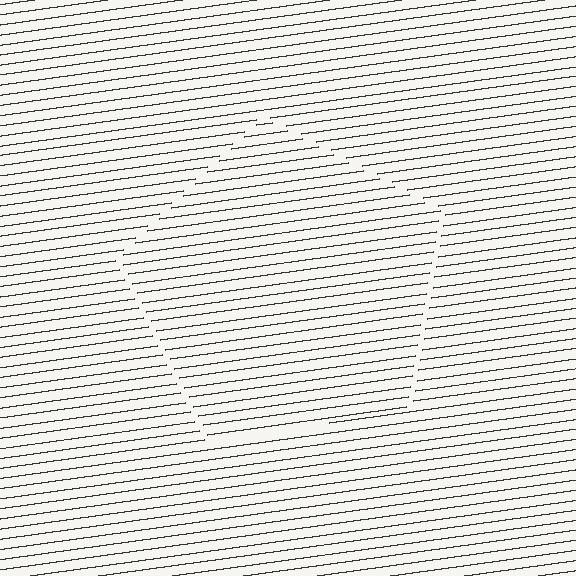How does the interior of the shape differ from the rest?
The interior of the shape contains the same grating, shifted by half a period — the contour is defined by the phase discontinuity where line-ends from the inner and outer gratings abut.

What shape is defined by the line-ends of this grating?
An illusory pentagon. The interior of the shape contains the same grating, shifted by half a period — the contour is defined by the phase discontinuity where line-ends from the inner and outer gratings abut.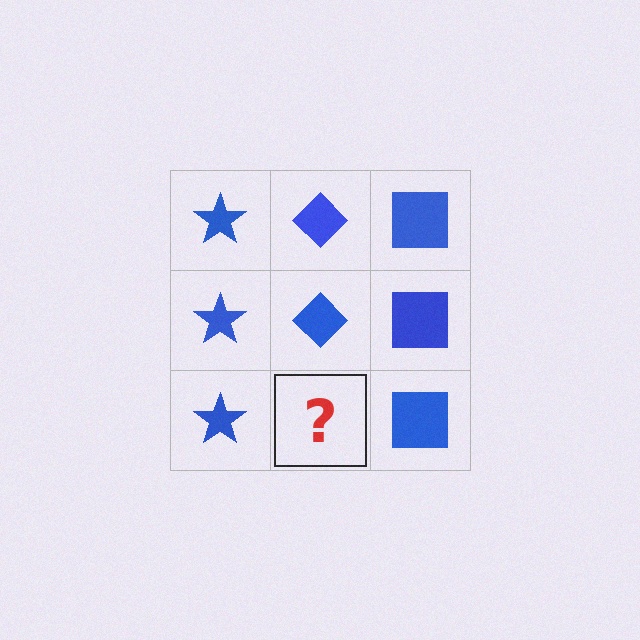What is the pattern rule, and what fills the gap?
The rule is that each column has a consistent shape. The gap should be filled with a blue diamond.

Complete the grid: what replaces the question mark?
The question mark should be replaced with a blue diamond.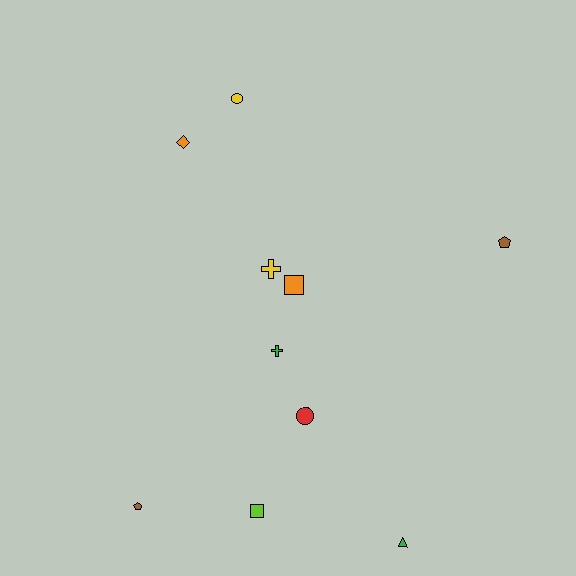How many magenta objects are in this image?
There are no magenta objects.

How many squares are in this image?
There are 2 squares.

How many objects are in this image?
There are 10 objects.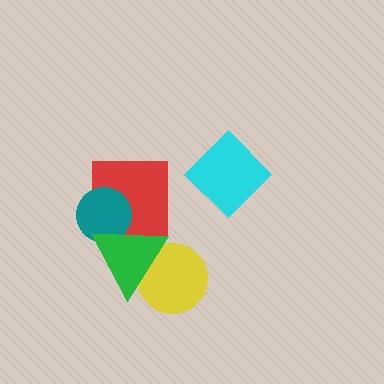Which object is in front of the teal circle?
The green triangle is in front of the teal circle.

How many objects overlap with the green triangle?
3 objects overlap with the green triangle.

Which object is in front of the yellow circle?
The green triangle is in front of the yellow circle.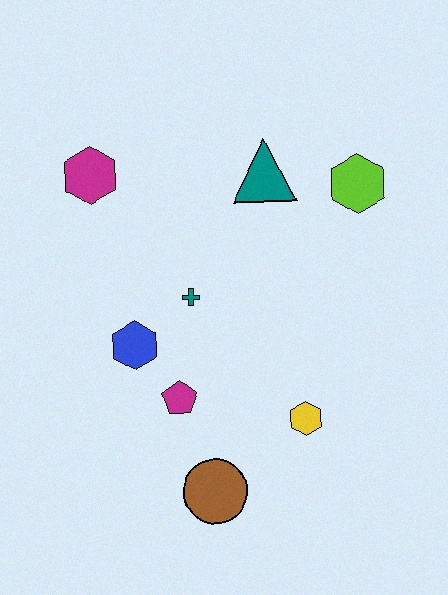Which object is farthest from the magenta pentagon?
The lime hexagon is farthest from the magenta pentagon.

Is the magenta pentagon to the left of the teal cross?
Yes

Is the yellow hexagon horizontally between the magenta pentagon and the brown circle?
No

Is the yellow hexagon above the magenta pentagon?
No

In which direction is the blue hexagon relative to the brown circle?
The blue hexagon is above the brown circle.